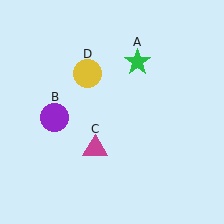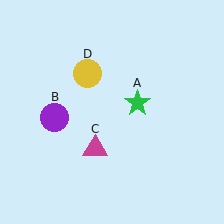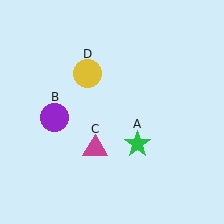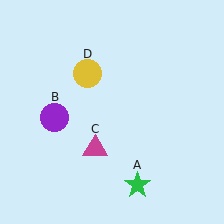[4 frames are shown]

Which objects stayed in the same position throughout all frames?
Purple circle (object B) and magenta triangle (object C) and yellow circle (object D) remained stationary.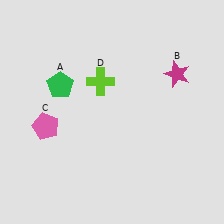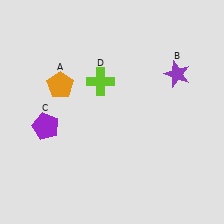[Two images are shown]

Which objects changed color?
A changed from green to orange. B changed from magenta to purple. C changed from pink to purple.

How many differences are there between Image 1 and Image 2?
There are 3 differences between the two images.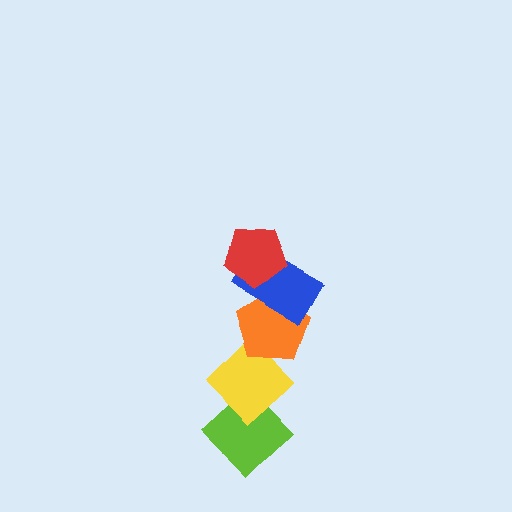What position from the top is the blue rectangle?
The blue rectangle is 2nd from the top.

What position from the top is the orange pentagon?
The orange pentagon is 3rd from the top.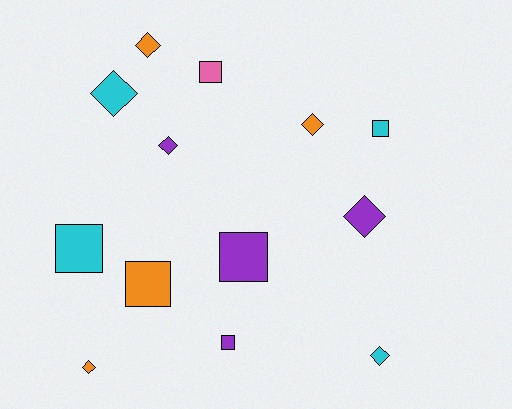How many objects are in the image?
There are 13 objects.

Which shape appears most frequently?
Diamond, with 7 objects.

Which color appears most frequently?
Cyan, with 4 objects.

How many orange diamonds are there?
There are 3 orange diamonds.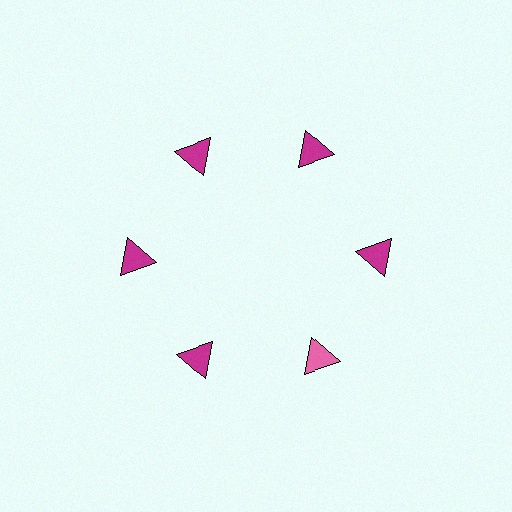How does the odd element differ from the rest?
It has a different color: pink instead of magenta.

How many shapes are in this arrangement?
There are 6 shapes arranged in a ring pattern.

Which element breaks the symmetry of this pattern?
The pink triangle at roughly the 5 o'clock position breaks the symmetry. All other shapes are magenta triangles.